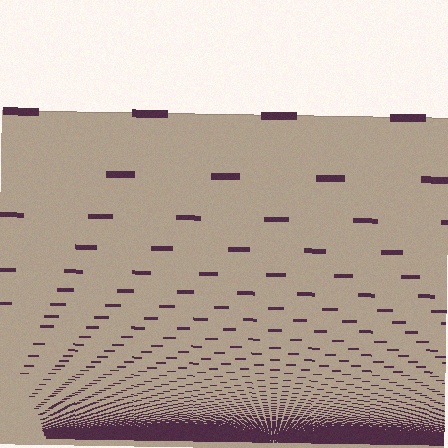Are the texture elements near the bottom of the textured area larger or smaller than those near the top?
Smaller. The gradient is inverted — elements near the bottom are smaller and denser.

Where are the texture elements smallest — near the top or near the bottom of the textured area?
Near the bottom.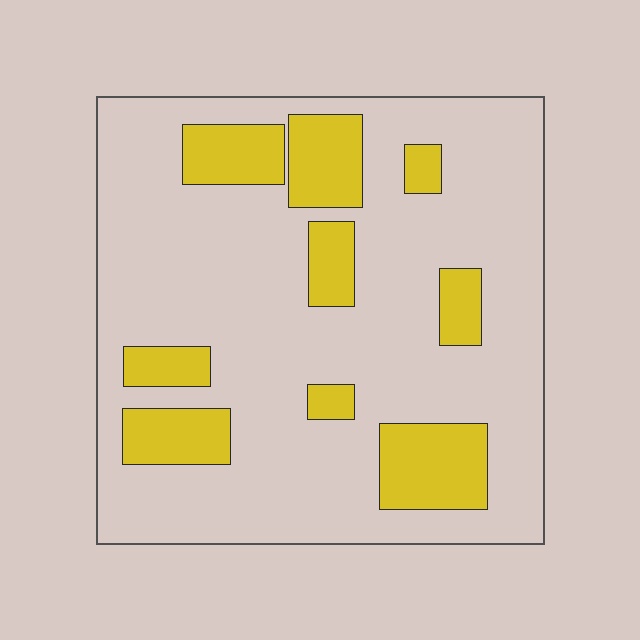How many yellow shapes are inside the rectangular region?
9.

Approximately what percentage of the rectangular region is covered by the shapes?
Approximately 20%.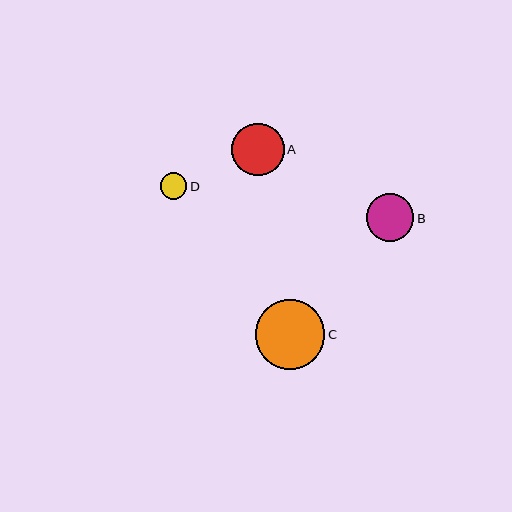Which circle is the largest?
Circle C is the largest with a size of approximately 70 pixels.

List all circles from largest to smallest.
From largest to smallest: C, A, B, D.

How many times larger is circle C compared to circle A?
Circle C is approximately 1.3 times the size of circle A.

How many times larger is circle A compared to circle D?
Circle A is approximately 2.0 times the size of circle D.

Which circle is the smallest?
Circle D is the smallest with a size of approximately 27 pixels.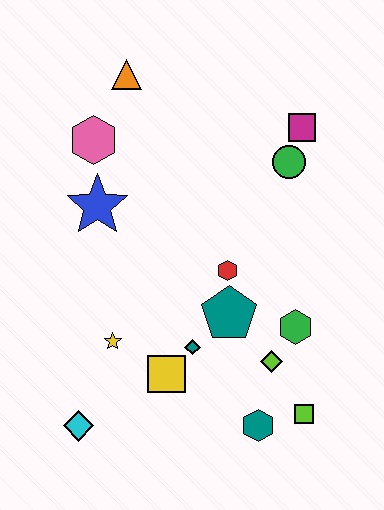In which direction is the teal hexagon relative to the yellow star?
The teal hexagon is to the right of the yellow star.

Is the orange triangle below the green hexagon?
No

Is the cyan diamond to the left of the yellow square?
Yes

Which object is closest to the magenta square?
The green circle is closest to the magenta square.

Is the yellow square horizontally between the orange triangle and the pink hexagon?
No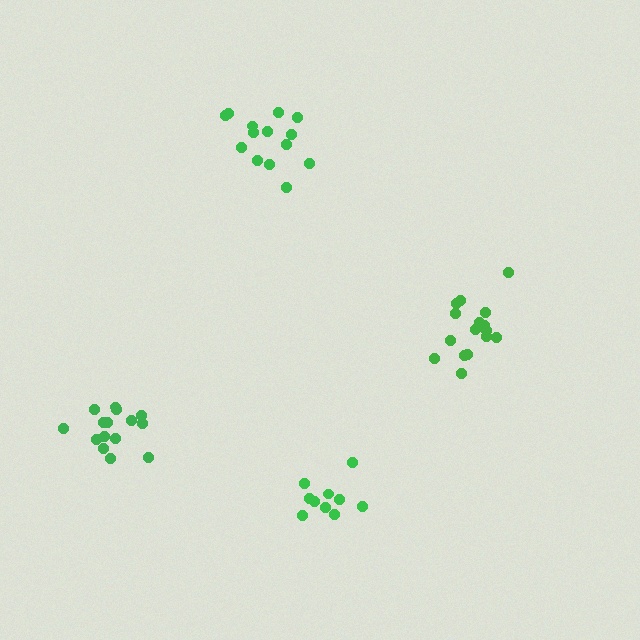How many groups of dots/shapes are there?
There are 4 groups.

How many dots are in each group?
Group 1: 10 dots, Group 2: 15 dots, Group 3: 14 dots, Group 4: 16 dots (55 total).